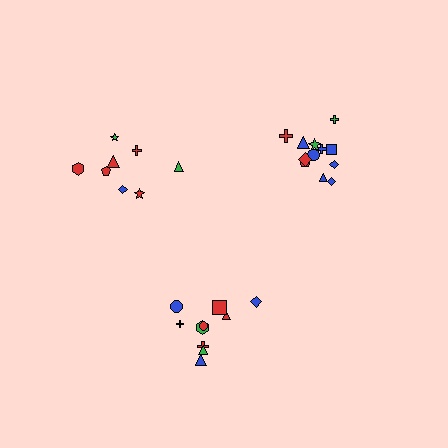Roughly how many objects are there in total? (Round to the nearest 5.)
Roughly 30 objects in total.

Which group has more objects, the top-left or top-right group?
The top-right group.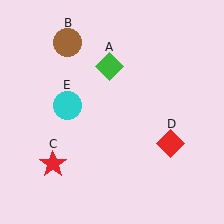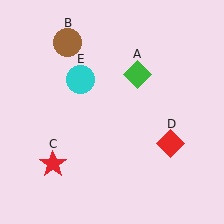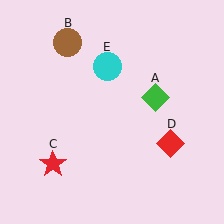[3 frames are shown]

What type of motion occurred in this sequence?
The green diamond (object A), cyan circle (object E) rotated clockwise around the center of the scene.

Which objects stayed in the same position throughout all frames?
Brown circle (object B) and red star (object C) and red diamond (object D) remained stationary.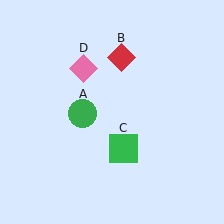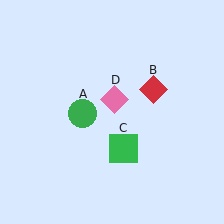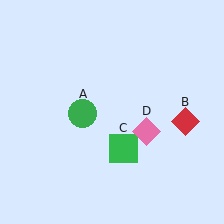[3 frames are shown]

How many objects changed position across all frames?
2 objects changed position: red diamond (object B), pink diamond (object D).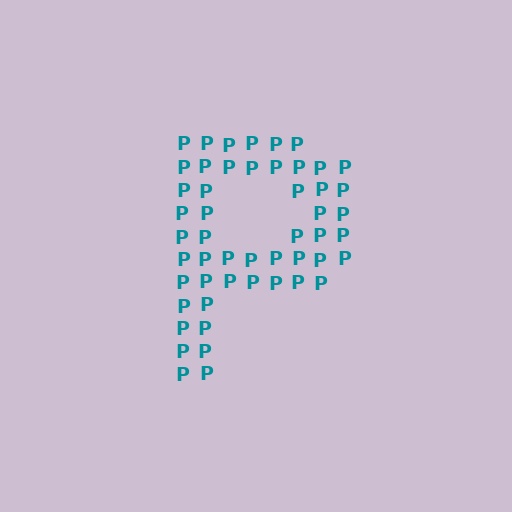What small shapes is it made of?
It is made of small letter P's.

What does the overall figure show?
The overall figure shows the letter P.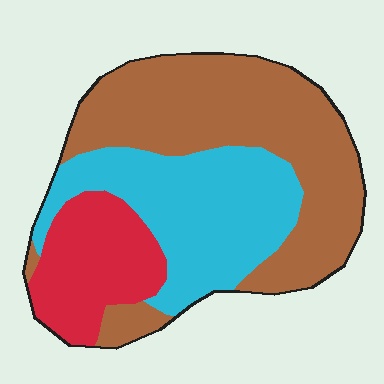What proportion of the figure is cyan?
Cyan covers 33% of the figure.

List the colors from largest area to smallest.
From largest to smallest: brown, cyan, red.